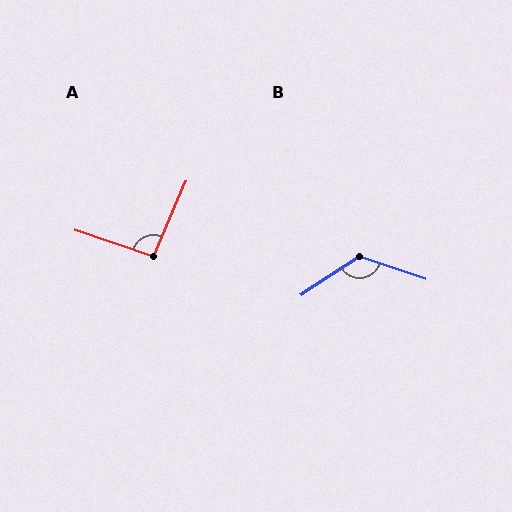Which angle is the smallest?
A, at approximately 95 degrees.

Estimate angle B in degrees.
Approximately 128 degrees.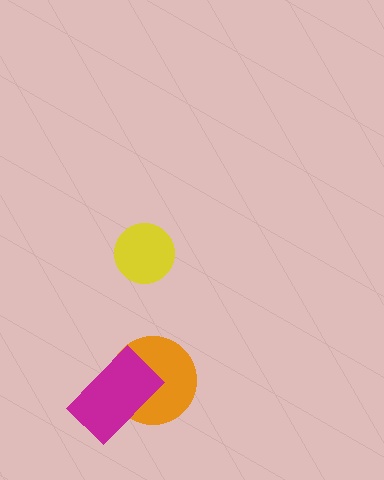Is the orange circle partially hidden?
Yes, it is partially covered by another shape.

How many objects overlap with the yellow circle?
0 objects overlap with the yellow circle.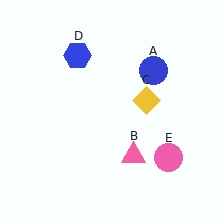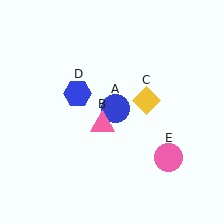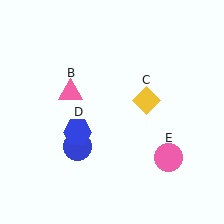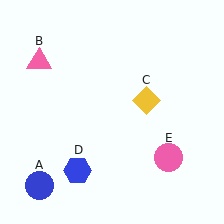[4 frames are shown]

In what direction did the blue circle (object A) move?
The blue circle (object A) moved down and to the left.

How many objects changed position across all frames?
3 objects changed position: blue circle (object A), pink triangle (object B), blue hexagon (object D).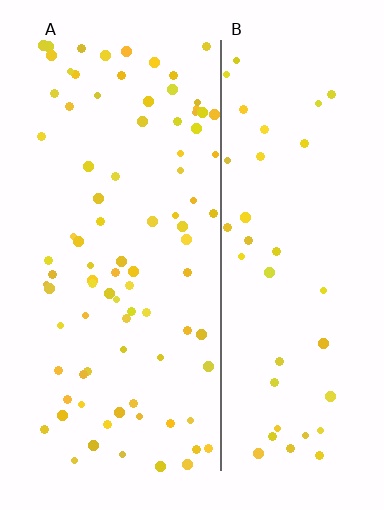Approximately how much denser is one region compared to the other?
Approximately 2.1× — region A over region B.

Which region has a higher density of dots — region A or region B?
A (the left).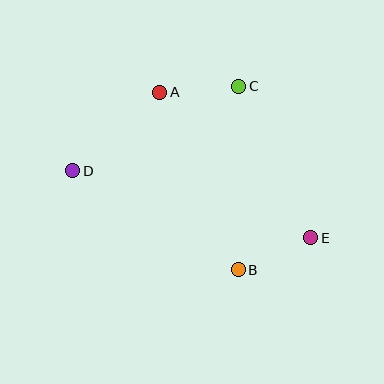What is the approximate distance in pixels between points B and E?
The distance between B and E is approximately 79 pixels.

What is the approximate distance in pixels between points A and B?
The distance between A and B is approximately 194 pixels.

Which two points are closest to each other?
Points A and C are closest to each other.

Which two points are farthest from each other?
Points D and E are farthest from each other.